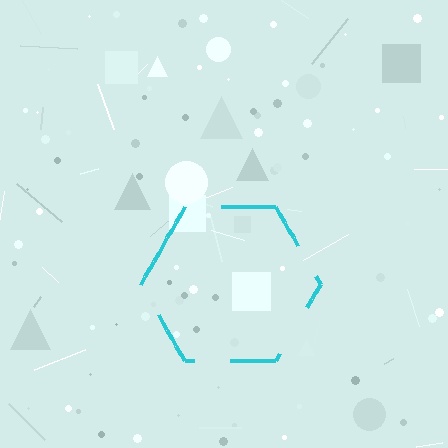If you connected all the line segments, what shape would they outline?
They would outline a hexagon.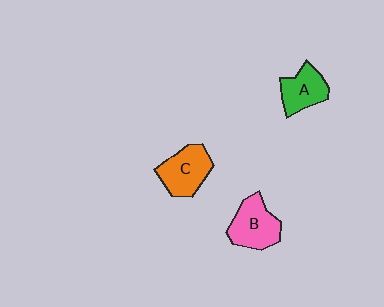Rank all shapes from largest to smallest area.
From largest to smallest: B (pink), C (orange), A (green).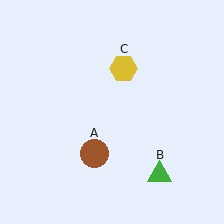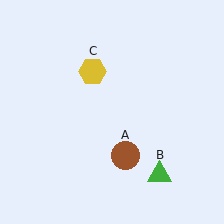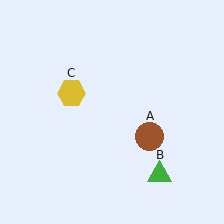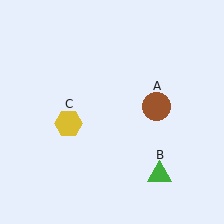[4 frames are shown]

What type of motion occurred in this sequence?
The brown circle (object A), yellow hexagon (object C) rotated counterclockwise around the center of the scene.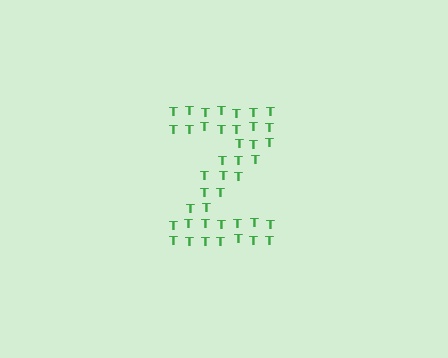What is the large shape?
The large shape is the letter Z.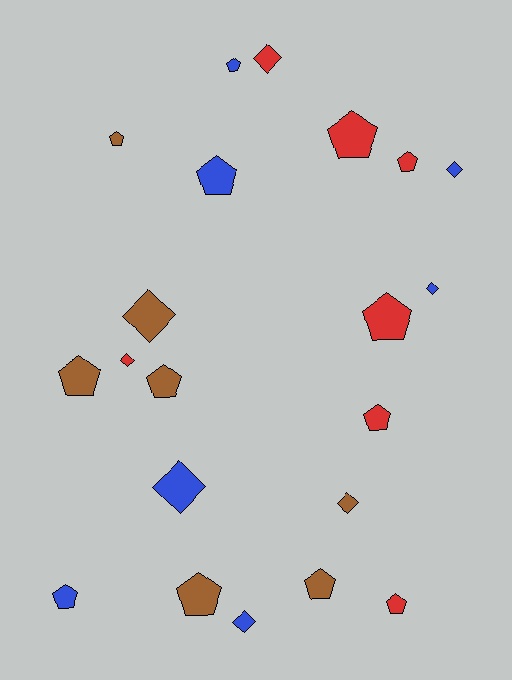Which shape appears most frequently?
Pentagon, with 13 objects.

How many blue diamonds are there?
There are 4 blue diamonds.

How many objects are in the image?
There are 21 objects.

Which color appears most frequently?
Brown, with 7 objects.